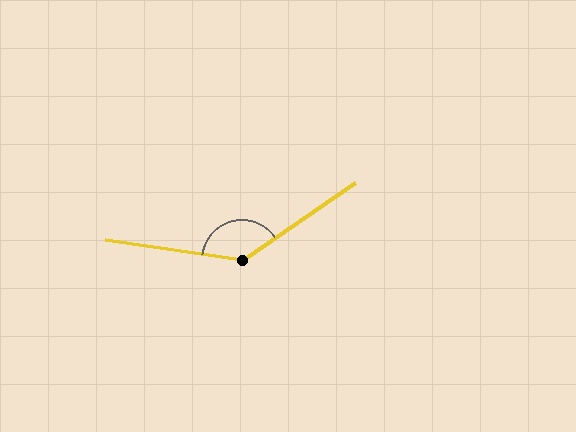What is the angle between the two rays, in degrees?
Approximately 137 degrees.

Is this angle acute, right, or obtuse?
It is obtuse.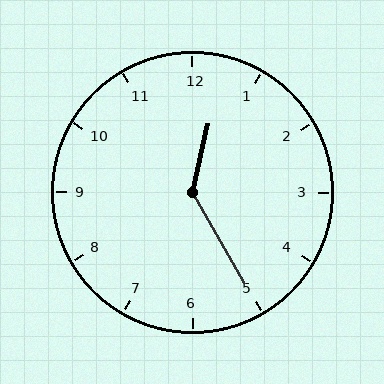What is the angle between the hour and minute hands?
Approximately 138 degrees.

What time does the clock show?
12:25.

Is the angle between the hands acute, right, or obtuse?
It is obtuse.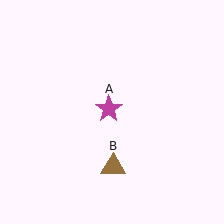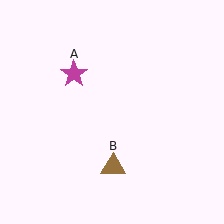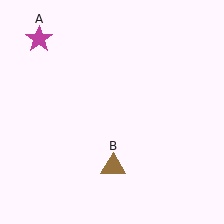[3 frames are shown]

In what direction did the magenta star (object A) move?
The magenta star (object A) moved up and to the left.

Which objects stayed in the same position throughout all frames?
Brown triangle (object B) remained stationary.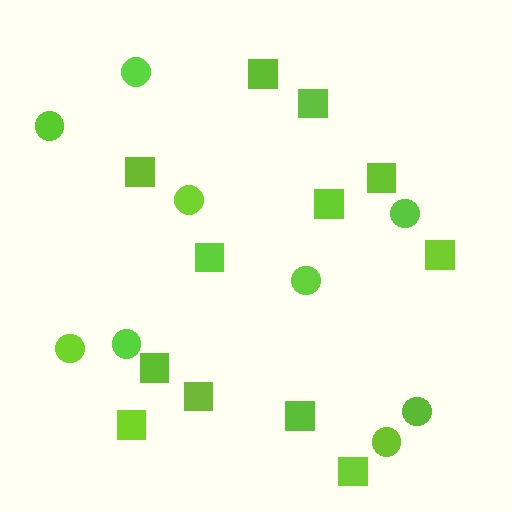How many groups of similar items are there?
There are 2 groups: one group of circles (9) and one group of squares (12).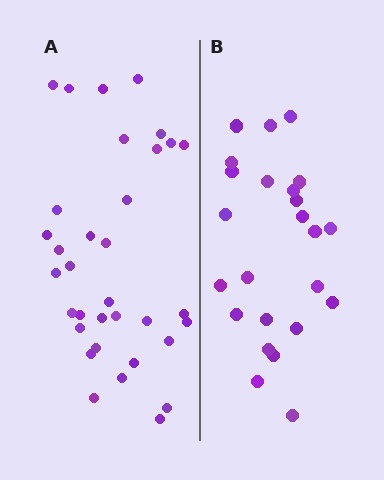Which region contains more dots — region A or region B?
Region A (the left region) has more dots.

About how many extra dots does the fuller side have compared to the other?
Region A has roughly 10 or so more dots than region B.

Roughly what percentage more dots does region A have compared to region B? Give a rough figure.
About 40% more.